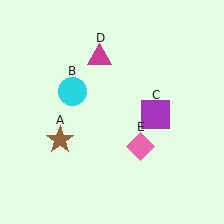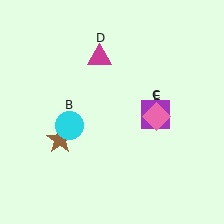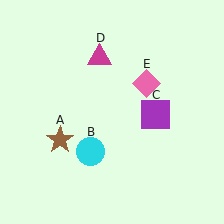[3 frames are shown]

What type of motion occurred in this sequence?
The cyan circle (object B), pink diamond (object E) rotated counterclockwise around the center of the scene.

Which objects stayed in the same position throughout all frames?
Brown star (object A) and purple square (object C) and magenta triangle (object D) remained stationary.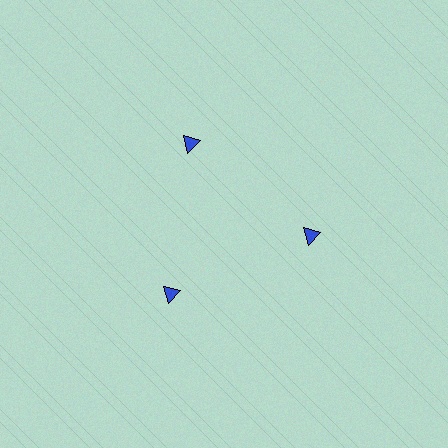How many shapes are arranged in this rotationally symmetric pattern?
There are 3 shapes, arranged in 3 groups of 1.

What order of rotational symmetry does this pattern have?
This pattern has 3-fold rotational symmetry.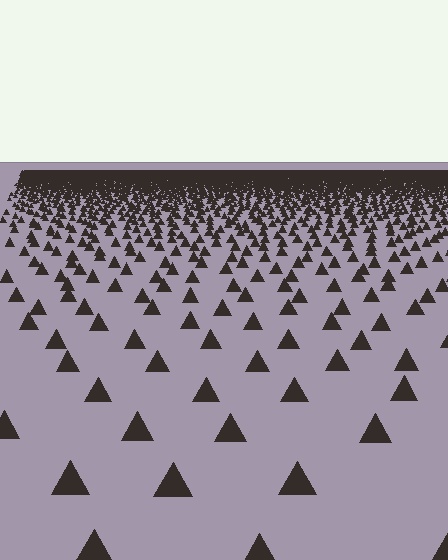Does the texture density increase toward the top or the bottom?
Density increases toward the top.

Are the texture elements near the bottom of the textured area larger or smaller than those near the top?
Larger. Near the bottom, elements are closer to the viewer and appear at a bigger on-screen size.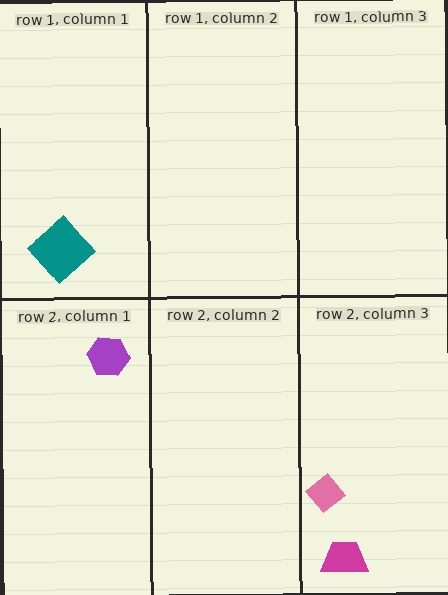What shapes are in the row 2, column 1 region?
The purple hexagon.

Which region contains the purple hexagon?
The row 2, column 1 region.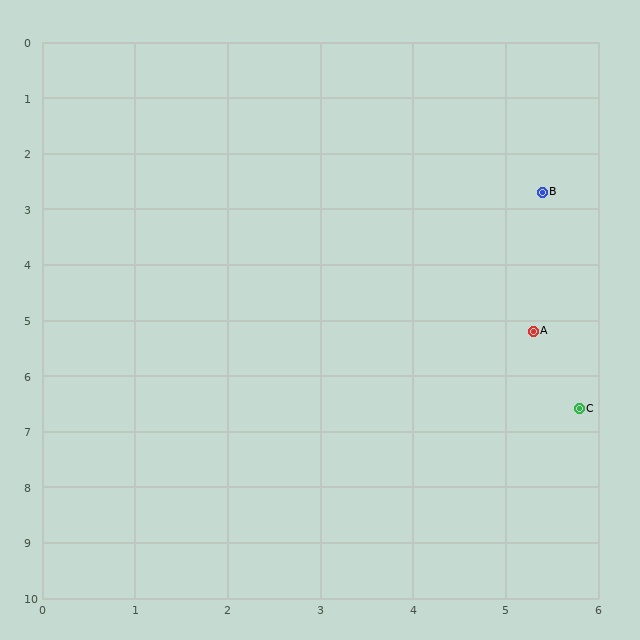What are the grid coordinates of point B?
Point B is at approximately (5.4, 2.7).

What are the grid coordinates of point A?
Point A is at approximately (5.3, 5.2).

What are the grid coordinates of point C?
Point C is at approximately (5.8, 6.6).